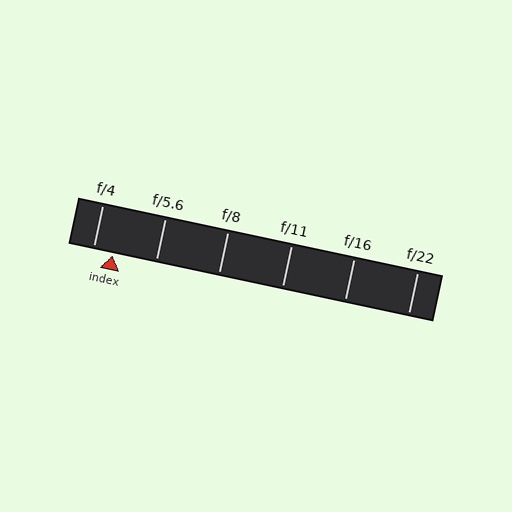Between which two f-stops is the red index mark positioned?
The index mark is between f/4 and f/5.6.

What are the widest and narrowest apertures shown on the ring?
The widest aperture shown is f/4 and the narrowest is f/22.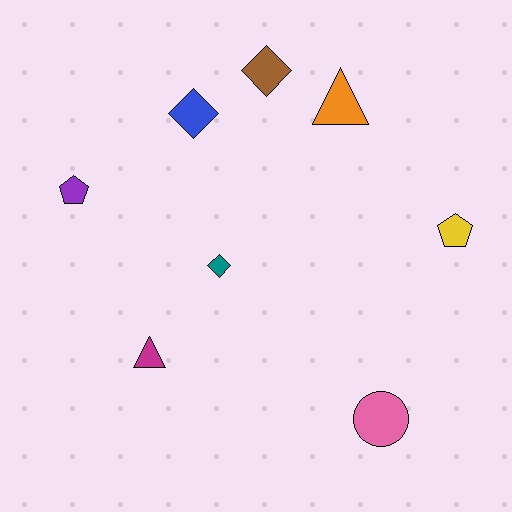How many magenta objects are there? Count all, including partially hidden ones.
There is 1 magenta object.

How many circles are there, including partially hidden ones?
There is 1 circle.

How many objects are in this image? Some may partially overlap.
There are 8 objects.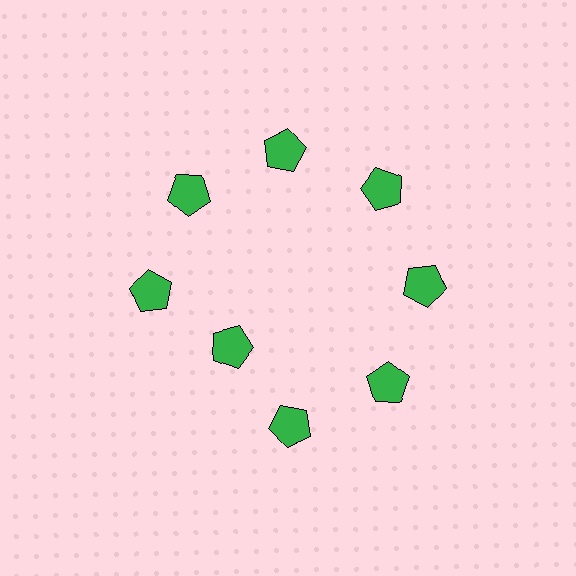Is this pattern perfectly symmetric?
No. The 8 green pentagons are arranged in a ring, but one element near the 8 o'clock position is pulled inward toward the center, breaking the 8-fold rotational symmetry.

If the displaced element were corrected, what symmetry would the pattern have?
It would have 8-fold rotational symmetry — the pattern would map onto itself every 45 degrees.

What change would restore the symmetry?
The symmetry would be restored by moving it outward, back onto the ring so that all 8 pentagons sit at equal angles and equal distance from the center.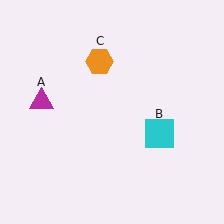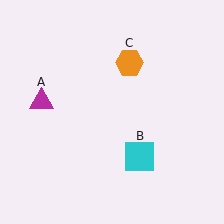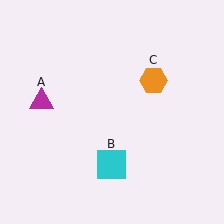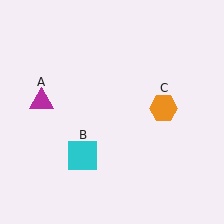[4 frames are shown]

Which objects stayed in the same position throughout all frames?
Magenta triangle (object A) remained stationary.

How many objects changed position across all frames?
2 objects changed position: cyan square (object B), orange hexagon (object C).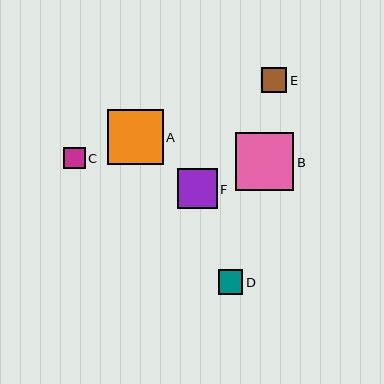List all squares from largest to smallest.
From largest to smallest: B, A, F, E, D, C.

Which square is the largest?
Square B is the largest with a size of approximately 58 pixels.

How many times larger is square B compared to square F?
Square B is approximately 1.5 times the size of square F.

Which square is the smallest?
Square C is the smallest with a size of approximately 21 pixels.